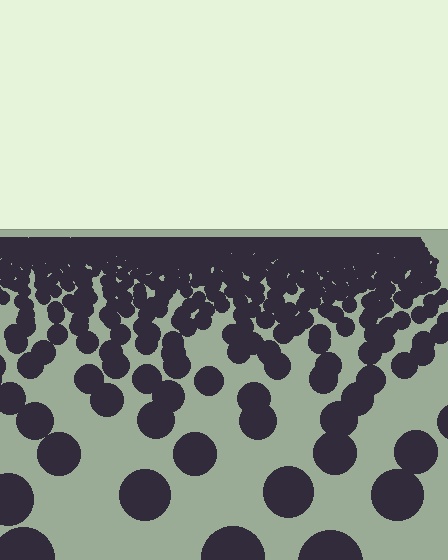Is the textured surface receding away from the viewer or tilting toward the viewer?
The surface is receding away from the viewer. Texture elements get smaller and denser toward the top.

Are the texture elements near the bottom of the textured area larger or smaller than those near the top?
Larger. Near the bottom, elements are closer to the viewer and appear at a bigger on-screen size.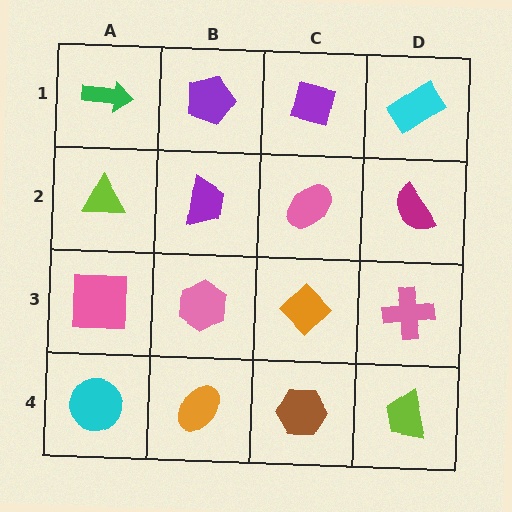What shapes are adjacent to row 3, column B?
A purple trapezoid (row 2, column B), an orange ellipse (row 4, column B), a pink square (row 3, column A), an orange diamond (row 3, column C).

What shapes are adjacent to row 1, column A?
A lime triangle (row 2, column A), a purple pentagon (row 1, column B).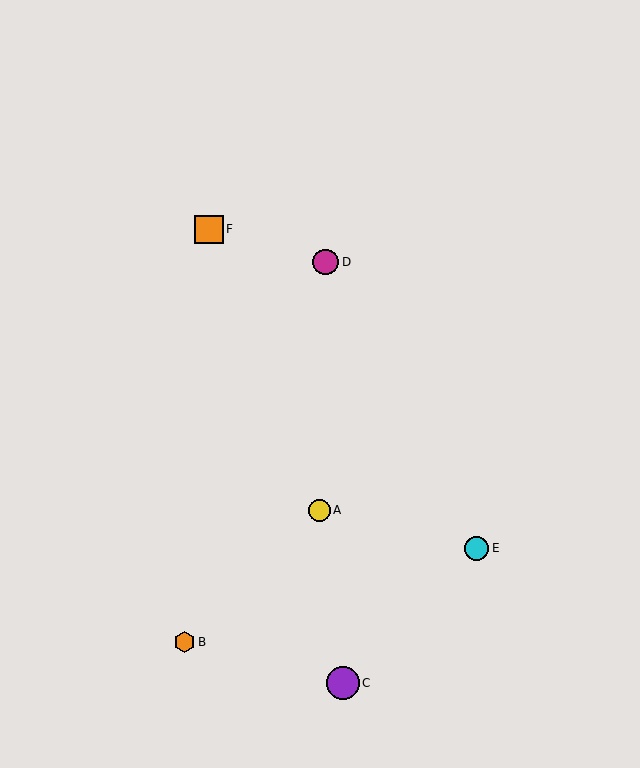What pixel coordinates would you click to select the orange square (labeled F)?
Click at (209, 229) to select the orange square F.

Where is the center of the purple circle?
The center of the purple circle is at (343, 683).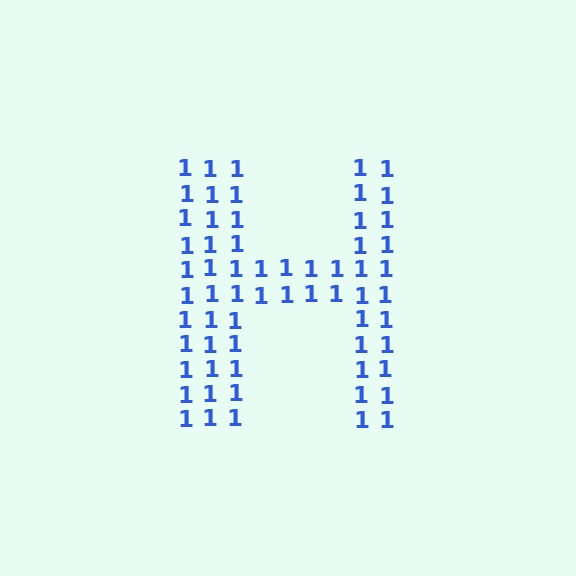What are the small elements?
The small elements are digit 1's.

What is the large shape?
The large shape is the letter H.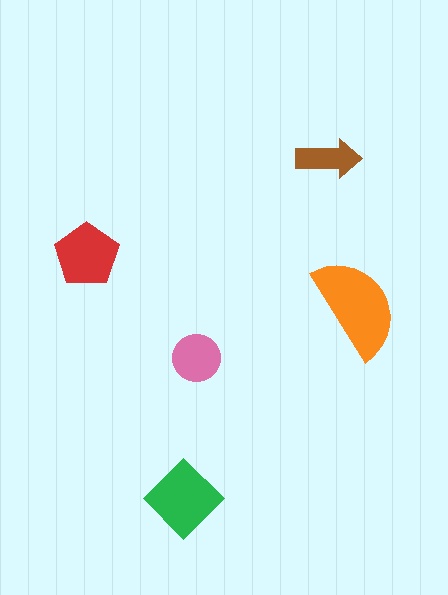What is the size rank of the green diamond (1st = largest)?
2nd.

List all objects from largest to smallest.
The orange semicircle, the green diamond, the red pentagon, the pink circle, the brown arrow.